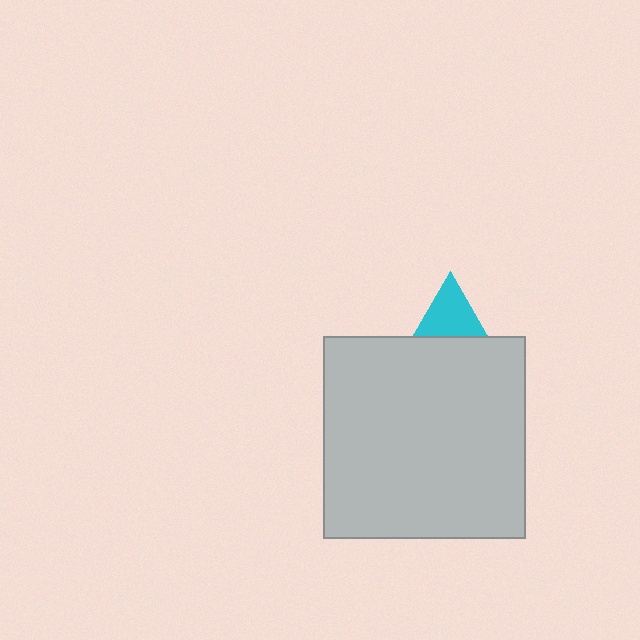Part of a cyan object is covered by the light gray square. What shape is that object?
It is a triangle.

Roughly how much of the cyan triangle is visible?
A small part of it is visible (roughly 33%).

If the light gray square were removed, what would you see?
You would see the complete cyan triangle.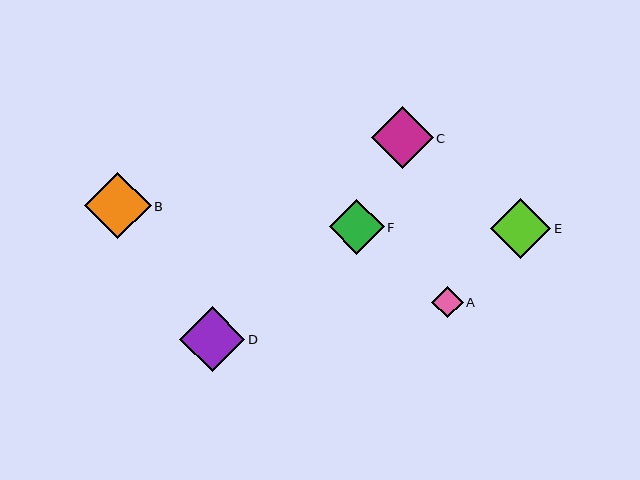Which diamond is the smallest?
Diamond A is the smallest with a size of approximately 32 pixels.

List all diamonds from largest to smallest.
From largest to smallest: B, D, C, E, F, A.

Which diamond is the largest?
Diamond B is the largest with a size of approximately 67 pixels.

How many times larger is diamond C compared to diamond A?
Diamond C is approximately 1.9 times the size of diamond A.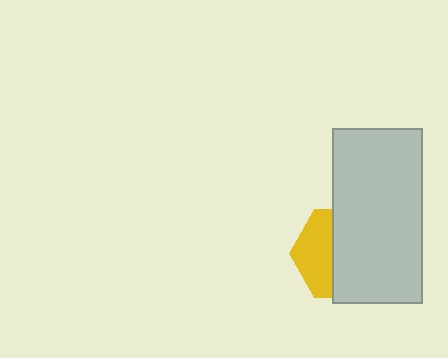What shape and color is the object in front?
The object in front is a light gray rectangle.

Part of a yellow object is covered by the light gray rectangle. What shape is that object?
It is a hexagon.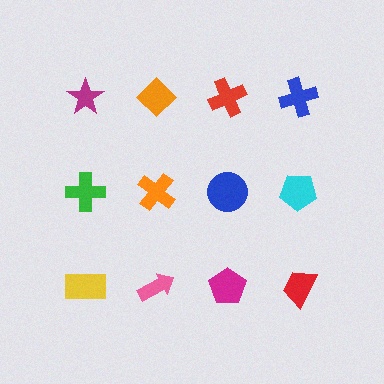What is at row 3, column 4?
A red trapezoid.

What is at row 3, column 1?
A yellow rectangle.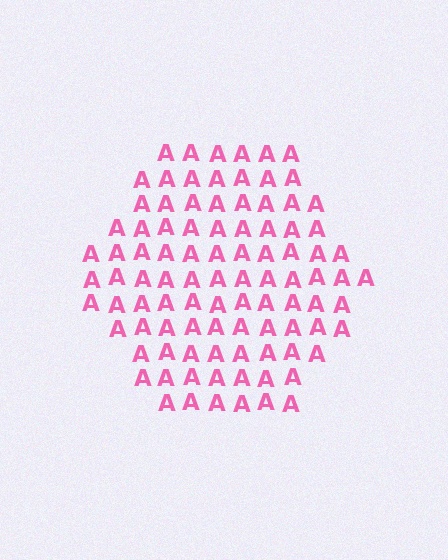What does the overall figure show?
The overall figure shows a hexagon.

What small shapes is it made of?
It is made of small letter A's.